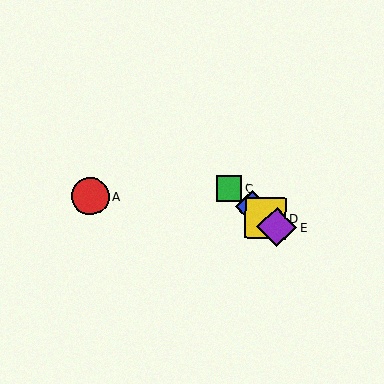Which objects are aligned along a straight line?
Objects B, C, D, E are aligned along a straight line.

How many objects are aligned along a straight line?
4 objects (B, C, D, E) are aligned along a straight line.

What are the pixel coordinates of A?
Object A is at (90, 196).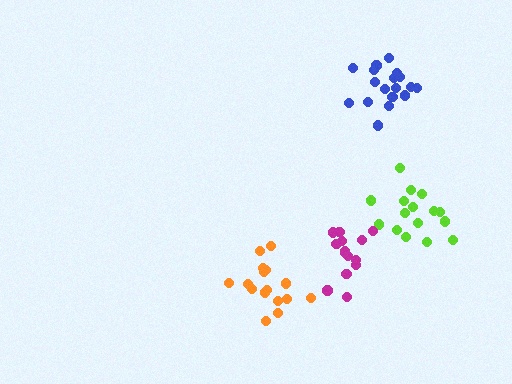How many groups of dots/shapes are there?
There are 4 groups.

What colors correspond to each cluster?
The clusters are colored: orange, blue, lime, magenta.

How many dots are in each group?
Group 1: 16 dots, Group 2: 18 dots, Group 3: 16 dots, Group 4: 14 dots (64 total).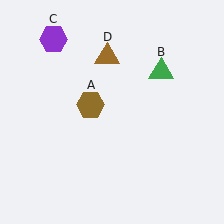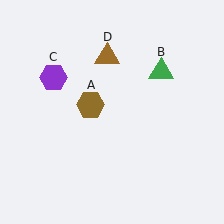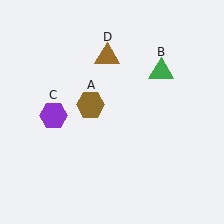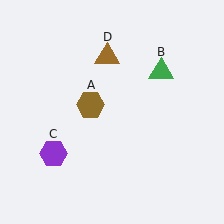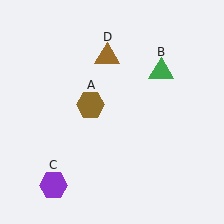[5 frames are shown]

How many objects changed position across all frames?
1 object changed position: purple hexagon (object C).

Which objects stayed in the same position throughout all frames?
Brown hexagon (object A) and green triangle (object B) and brown triangle (object D) remained stationary.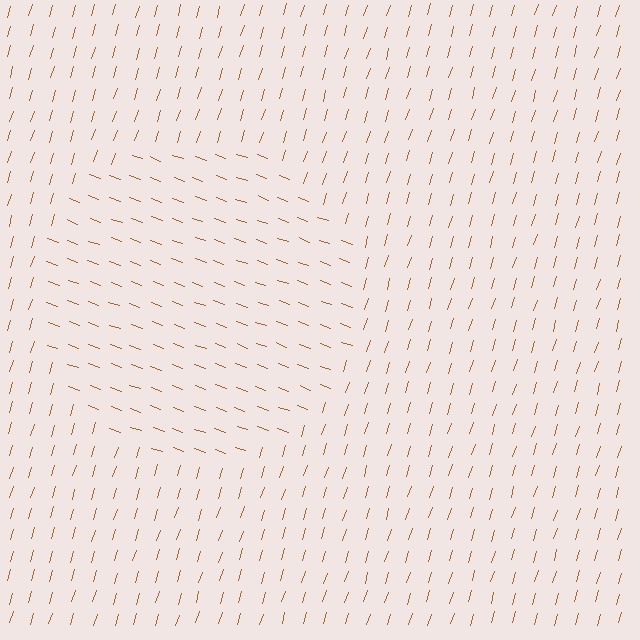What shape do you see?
I see a circle.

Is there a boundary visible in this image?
Yes, there is a texture boundary formed by a change in line orientation.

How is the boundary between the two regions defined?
The boundary is defined purely by a change in line orientation (approximately 87 degrees difference). All lines are the same color and thickness.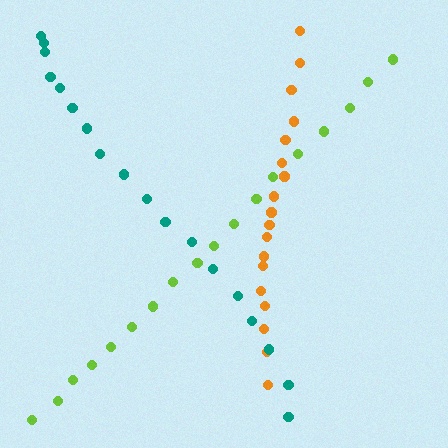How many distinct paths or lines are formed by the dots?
There are 3 distinct paths.